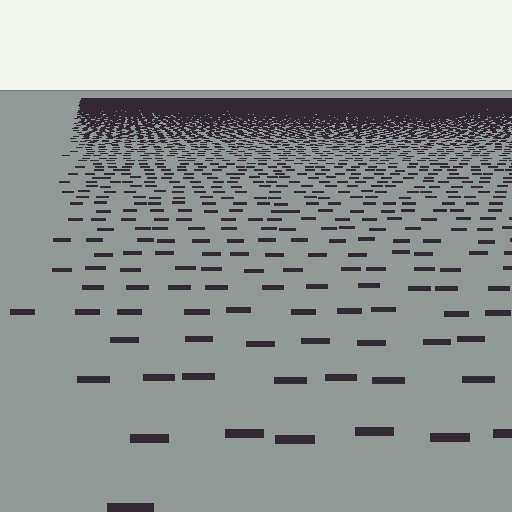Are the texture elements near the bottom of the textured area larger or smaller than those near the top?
Larger. Near the bottom, elements are closer to the viewer and appear at a bigger on-screen size.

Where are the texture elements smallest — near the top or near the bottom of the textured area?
Near the top.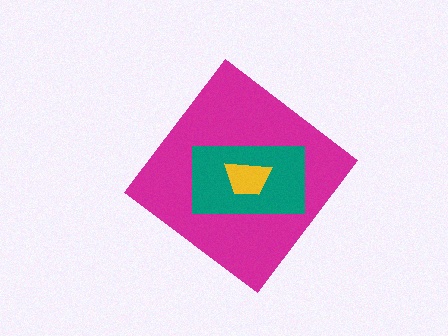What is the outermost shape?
The magenta diamond.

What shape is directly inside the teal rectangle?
The yellow trapezoid.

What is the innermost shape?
The yellow trapezoid.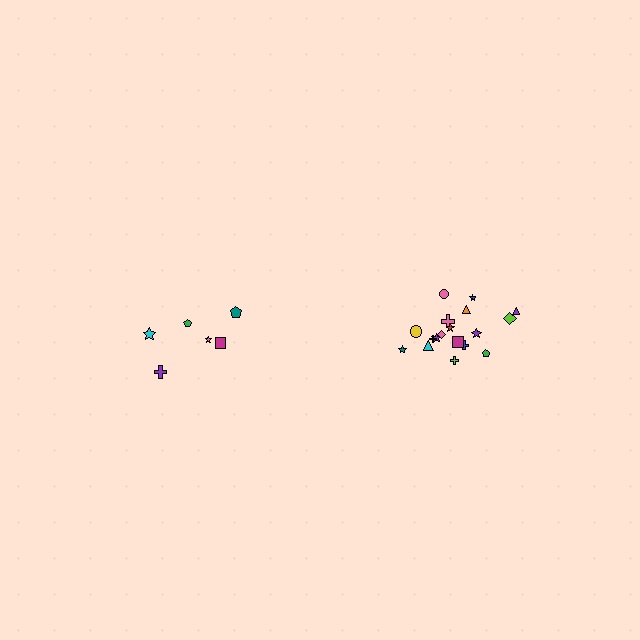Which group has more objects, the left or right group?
The right group.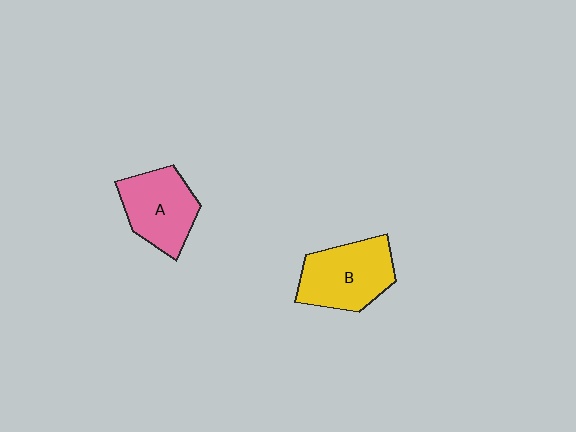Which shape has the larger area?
Shape B (yellow).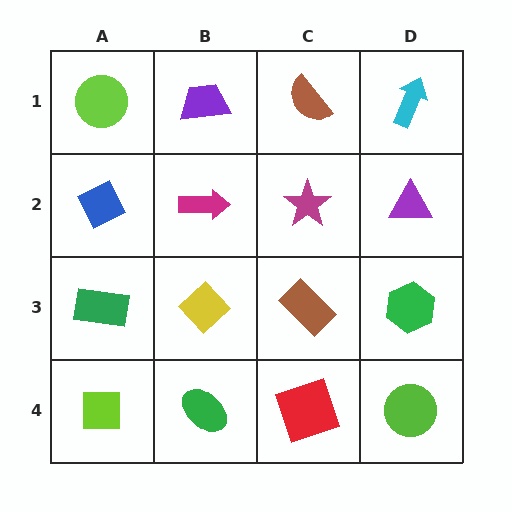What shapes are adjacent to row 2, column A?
A lime circle (row 1, column A), a green rectangle (row 3, column A), a magenta arrow (row 2, column B).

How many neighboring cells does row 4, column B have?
3.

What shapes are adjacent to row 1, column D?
A purple triangle (row 2, column D), a brown semicircle (row 1, column C).